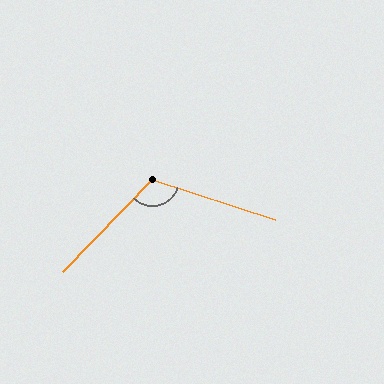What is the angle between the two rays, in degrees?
Approximately 116 degrees.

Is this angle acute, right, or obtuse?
It is obtuse.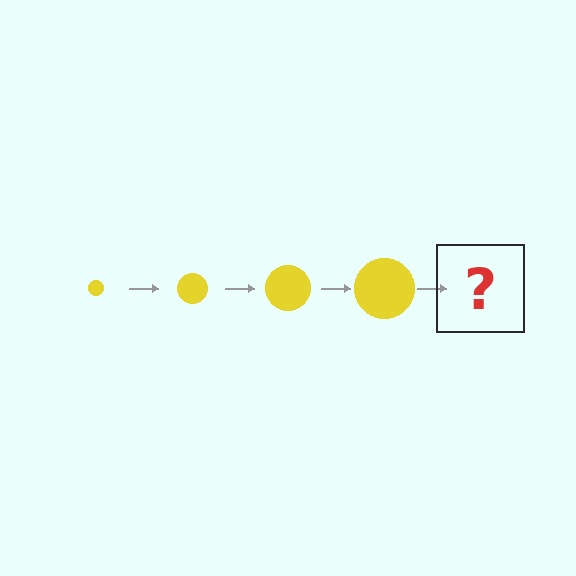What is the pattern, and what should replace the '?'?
The pattern is that the circle gets progressively larger each step. The '?' should be a yellow circle, larger than the previous one.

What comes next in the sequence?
The next element should be a yellow circle, larger than the previous one.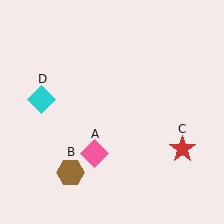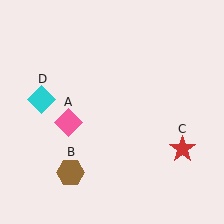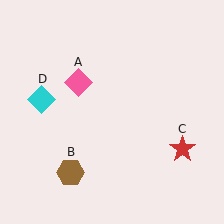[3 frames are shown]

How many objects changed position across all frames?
1 object changed position: pink diamond (object A).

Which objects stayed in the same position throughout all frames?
Brown hexagon (object B) and red star (object C) and cyan diamond (object D) remained stationary.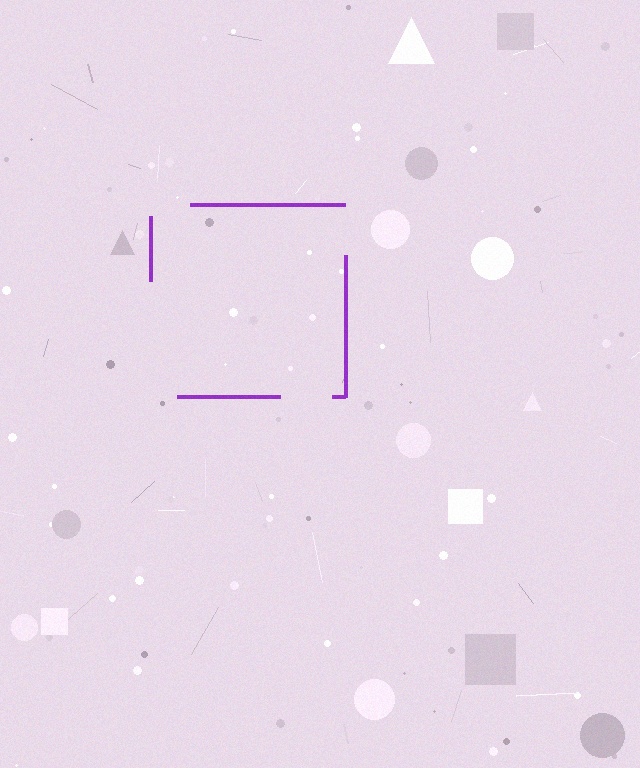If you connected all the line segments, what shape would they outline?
They would outline a square.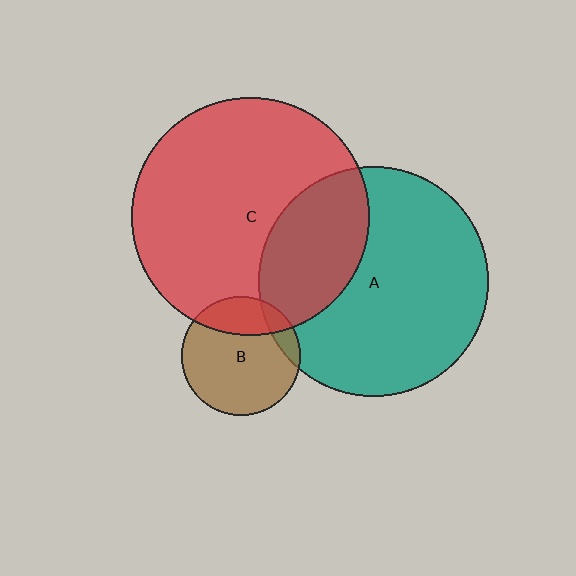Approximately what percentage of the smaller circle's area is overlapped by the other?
Approximately 30%.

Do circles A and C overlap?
Yes.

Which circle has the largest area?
Circle C (red).